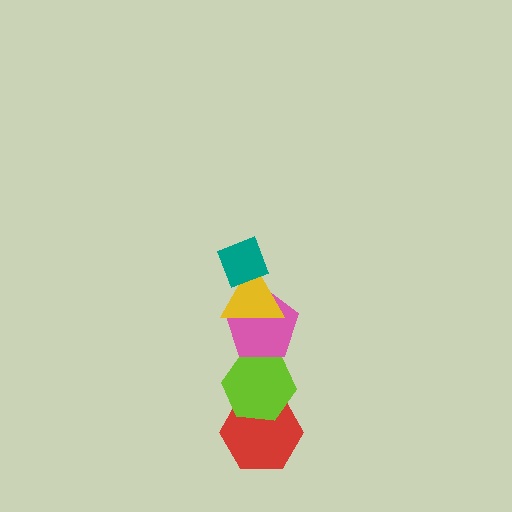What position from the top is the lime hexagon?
The lime hexagon is 4th from the top.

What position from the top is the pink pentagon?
The pink pentagon is 3rd from the top.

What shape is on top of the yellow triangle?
The teal diamond is on top of the yellow triangle.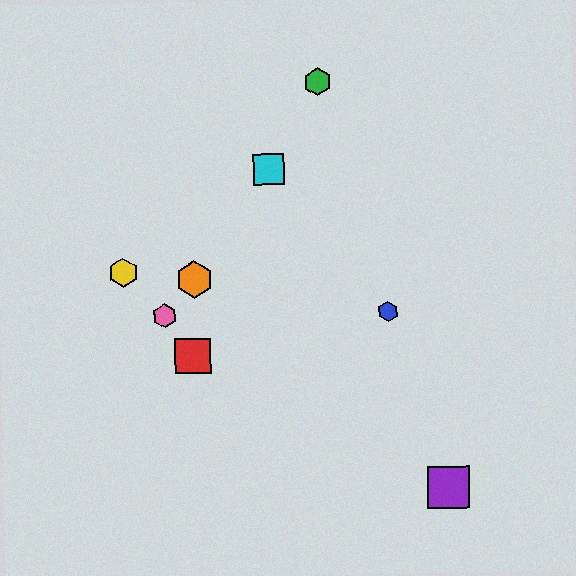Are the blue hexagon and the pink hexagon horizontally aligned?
Yes, both are at y≈311.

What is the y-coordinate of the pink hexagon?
The pink hexagon is at y≈316.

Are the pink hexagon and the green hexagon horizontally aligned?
No, the pink hexagon is at y≈316 and the green hexagon is at y≈82.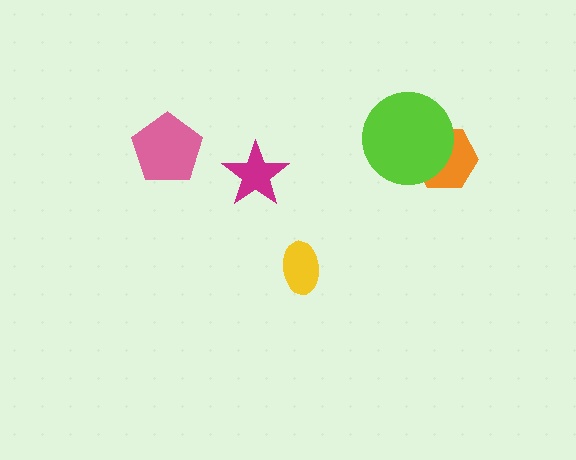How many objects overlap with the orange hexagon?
1 object overlaps with the orange hexagon.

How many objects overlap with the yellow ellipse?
0 objects overlap with the yellow ellipse.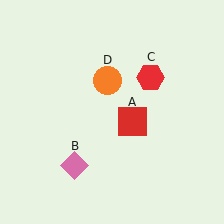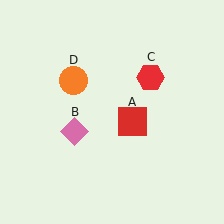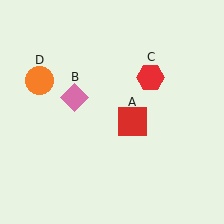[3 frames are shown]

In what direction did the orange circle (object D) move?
The orange circle (object D) moved left.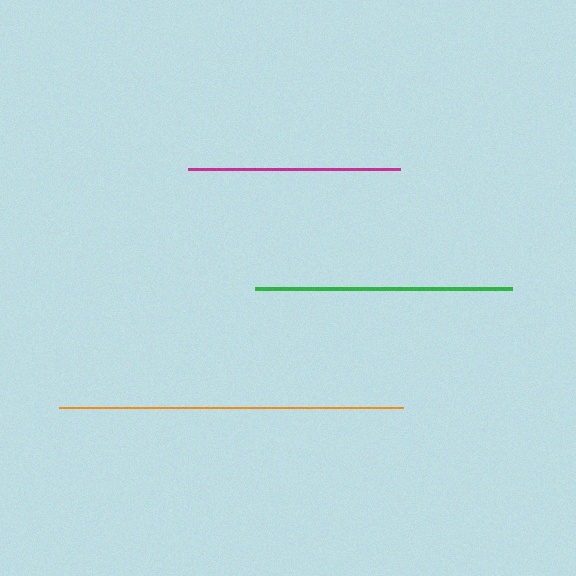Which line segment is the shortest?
The magenta line is the shortest at approximately 211 pixels.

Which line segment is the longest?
The orange line is the longest at approximately 344 pixels.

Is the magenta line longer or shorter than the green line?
The green line is longer than the magenta line.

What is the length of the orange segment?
The orange segment is approximately 344 pixels long.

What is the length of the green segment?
The green segment is approximately 258 pixels long.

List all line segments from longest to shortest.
From longest to shortest: orange, green, magenta.